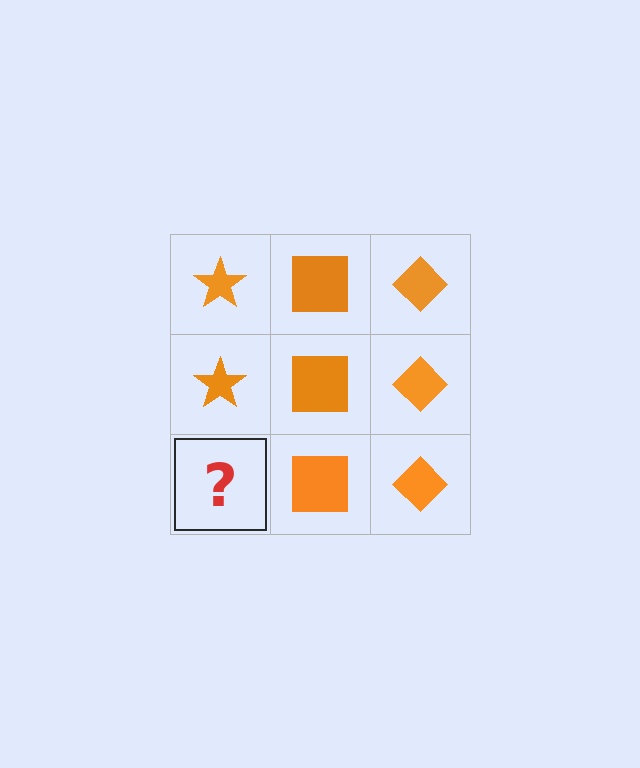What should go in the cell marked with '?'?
The missing cell should contain an orange star.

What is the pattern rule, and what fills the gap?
The rule is that each column has a consistent shape. The gap should be filled with an orange star.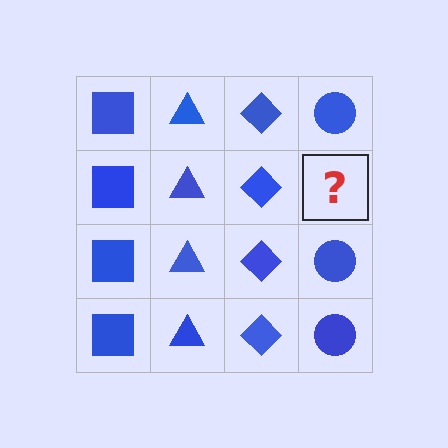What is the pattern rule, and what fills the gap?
The rule is that each column has a consistent shape. The gap should be filled with a blue circle.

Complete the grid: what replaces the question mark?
The question mark should be replaced with a blue circle.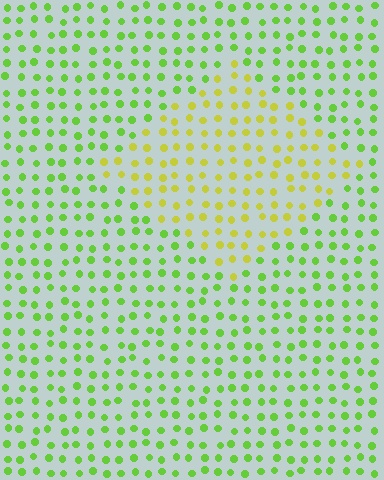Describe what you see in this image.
The image is filled with small lime elements in a uniform arrangement. A diamond-shaped region is visible where the elements are tinted to a slightly different hue, forming a subtle color boundary.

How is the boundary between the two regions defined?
The boundary is defined purely by a slight shift in hue (about 38 degrees). Spacing, size, and orientation are identical on both sides.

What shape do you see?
I see a diamond.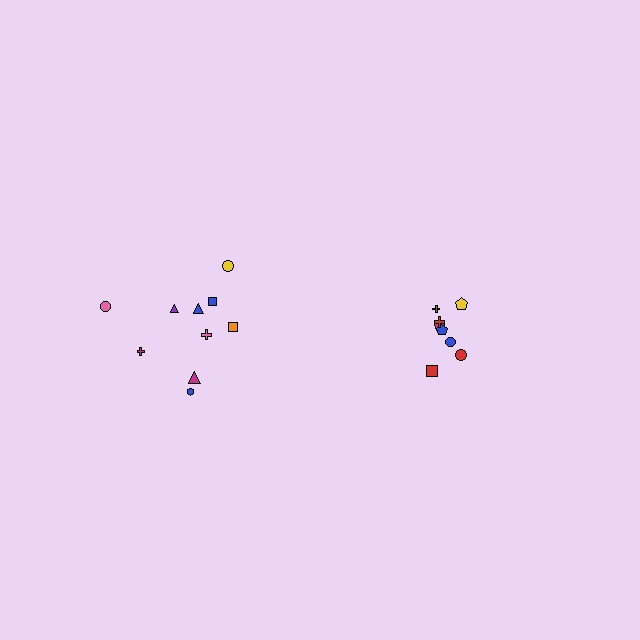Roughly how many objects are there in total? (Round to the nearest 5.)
Roughly 20 objects in total.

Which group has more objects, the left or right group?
The left group.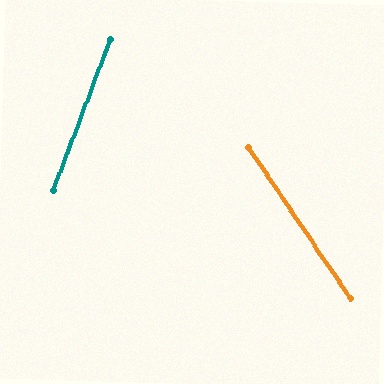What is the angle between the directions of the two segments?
Approximately 55 degrees.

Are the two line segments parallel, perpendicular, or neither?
Neither parallel nor perpendicular — they differ by about 55°.